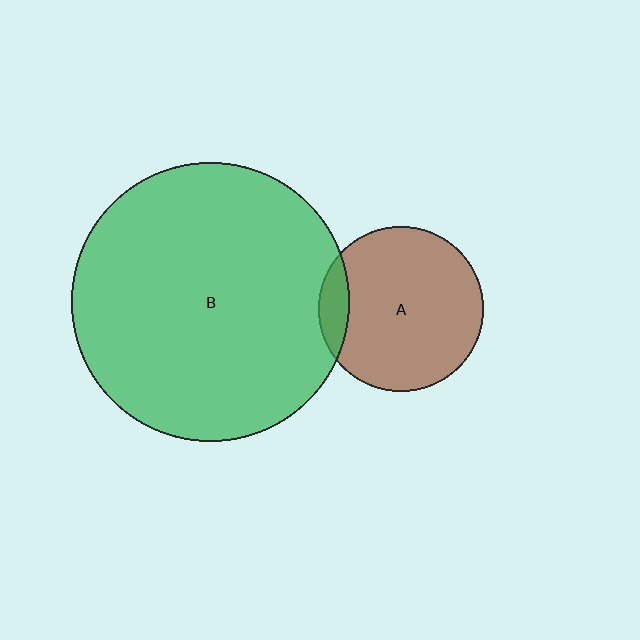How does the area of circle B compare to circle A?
Approximately 2.8 times.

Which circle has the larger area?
Circle B (green).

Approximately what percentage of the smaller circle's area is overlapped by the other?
Approximately 10%.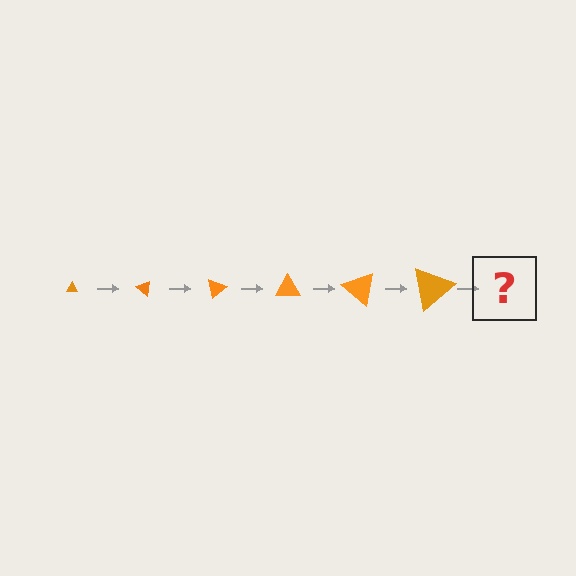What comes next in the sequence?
The next element should be a triangle, larger than the previous one and rotated 240 degrees from the start.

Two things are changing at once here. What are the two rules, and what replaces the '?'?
The two rules are that the triangle grows larger each step and it rotates 40 degrees each step. The '?' should be a triangle, larger than the previous one and rotated 240 degrees from the start.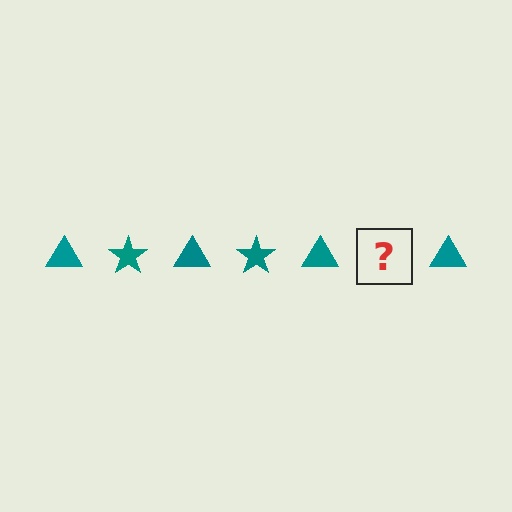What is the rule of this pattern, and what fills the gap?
The rule is that the pattern cycles through triangle, star shapes in teal. The gap should be filled with a teal star.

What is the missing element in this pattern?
The missing element is a teal star.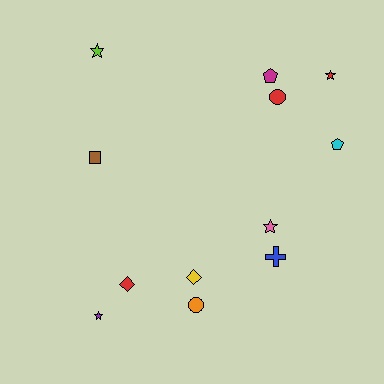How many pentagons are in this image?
There are 2 pentagons.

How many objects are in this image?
There are 12 objects.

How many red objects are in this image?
There are 3 red objects.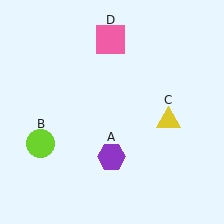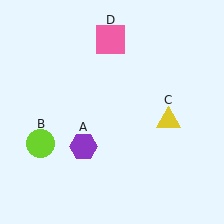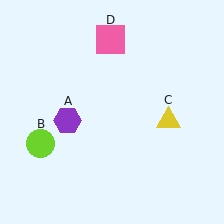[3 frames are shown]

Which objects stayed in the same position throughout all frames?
Lime circle (object B) and yellow triangle (object C) and pink square (object D) remained stationary.